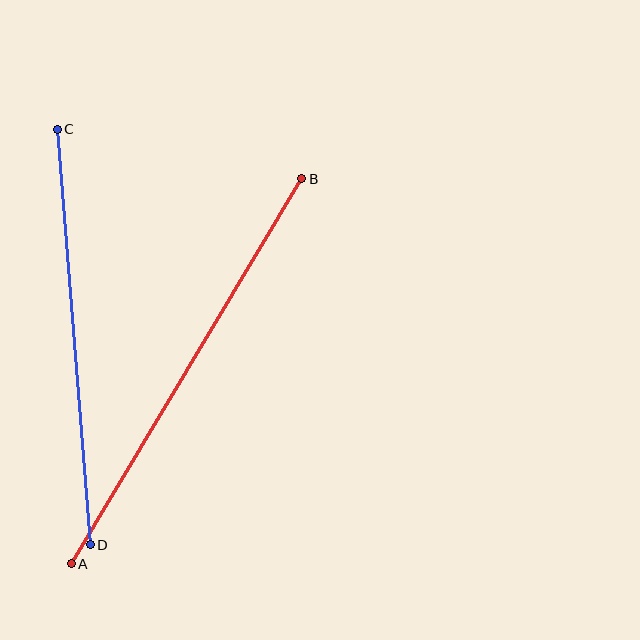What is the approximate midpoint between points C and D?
The midpoint is at approximately (74, 337) pixels.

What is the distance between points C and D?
The distance is approximately 417 pixels.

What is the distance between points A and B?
The distance is approximately 449 pixels.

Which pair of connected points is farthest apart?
Points A and B are farthest apart.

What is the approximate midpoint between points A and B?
The midpoint is at approximately (186, 371) pixels.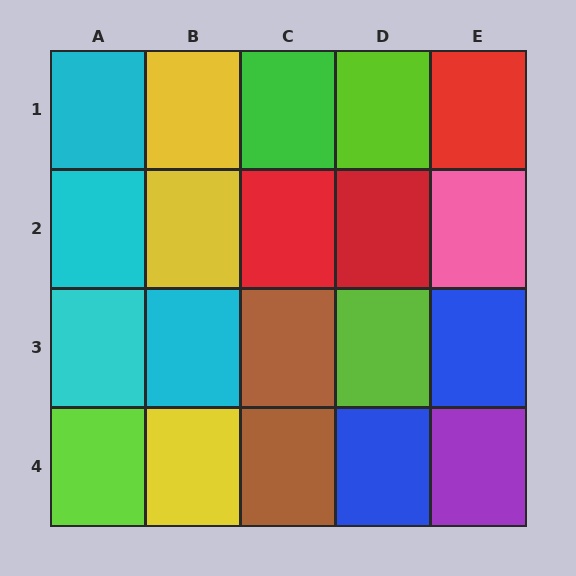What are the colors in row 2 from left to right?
Cyan, yellow, red, red, pink.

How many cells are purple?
1 cell is purple.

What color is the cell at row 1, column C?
Green.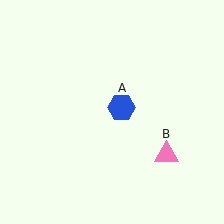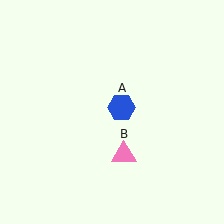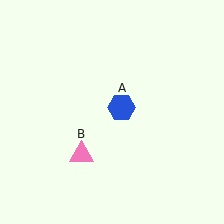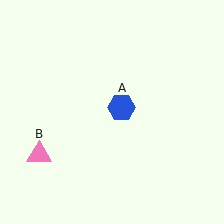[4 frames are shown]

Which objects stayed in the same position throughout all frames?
Blue hexagon (object A) remained stationary.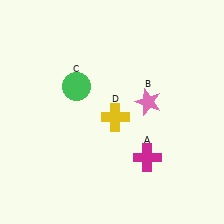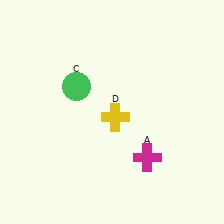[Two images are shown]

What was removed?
The pink star (B) was removed in Image 2.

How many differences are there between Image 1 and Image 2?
There is 1 difference between the two images.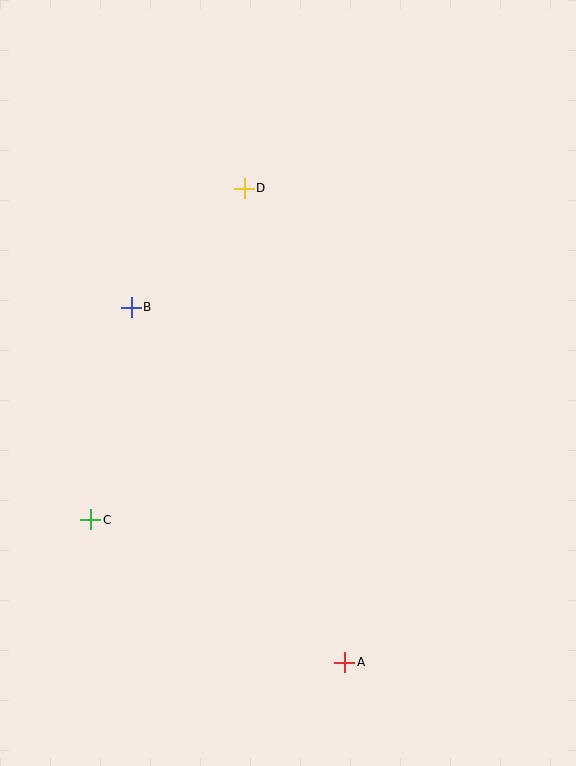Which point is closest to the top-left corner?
Point D is closest to the top-left corner.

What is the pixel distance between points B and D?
The distance between B and D is 164 pixels.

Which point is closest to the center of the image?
Point B at (131, 307) is closest to the center.